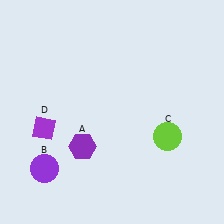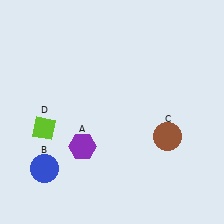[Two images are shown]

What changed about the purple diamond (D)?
In Image 1, D is purple. In Image 2, it changed to lime.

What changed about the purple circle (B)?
In Image 1, B is purple. In Image 2, it changed to blue.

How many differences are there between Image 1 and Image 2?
There are 3 differences between the two images.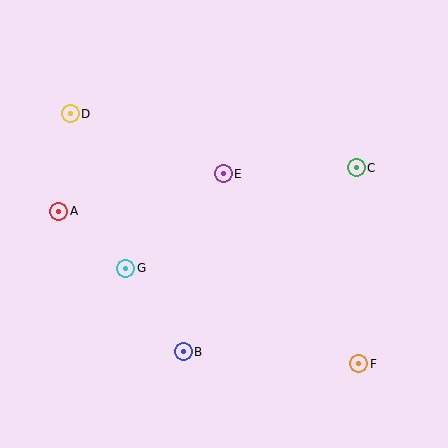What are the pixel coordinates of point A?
Point A is at (59, 211).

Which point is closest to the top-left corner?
Point D is closest to the top-left corner.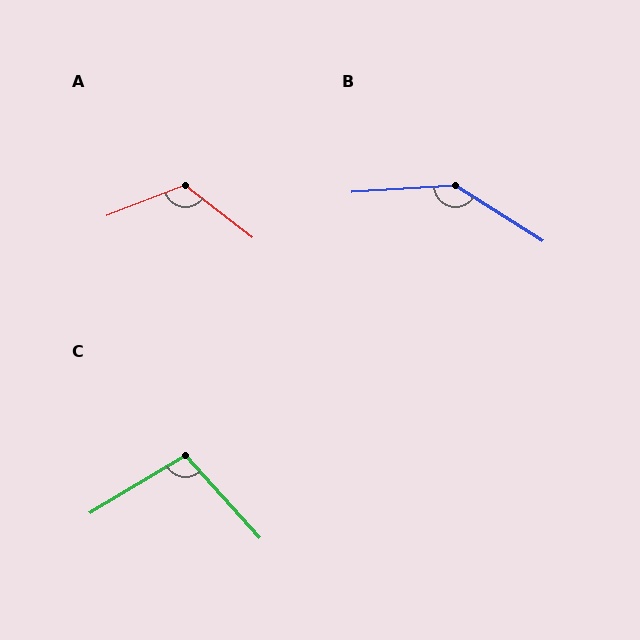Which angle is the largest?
B, at approximately 144 degrees.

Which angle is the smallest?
C, at approximately 101 degrees.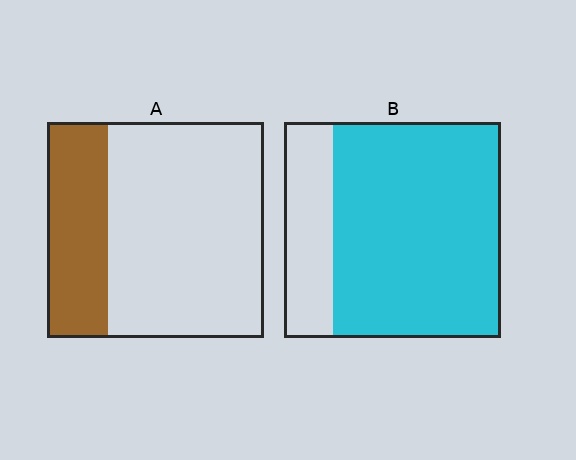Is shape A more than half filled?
No.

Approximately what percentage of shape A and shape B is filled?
A is approximately 30% and B is approximately 75%.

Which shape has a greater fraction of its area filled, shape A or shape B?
Shape B.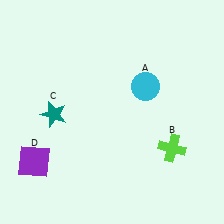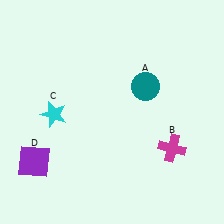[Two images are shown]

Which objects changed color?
A changed from cyan to teal. B changed from lime to magenta. C changed from teal to cyan.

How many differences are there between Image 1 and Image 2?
There are 3 differences between the two images.